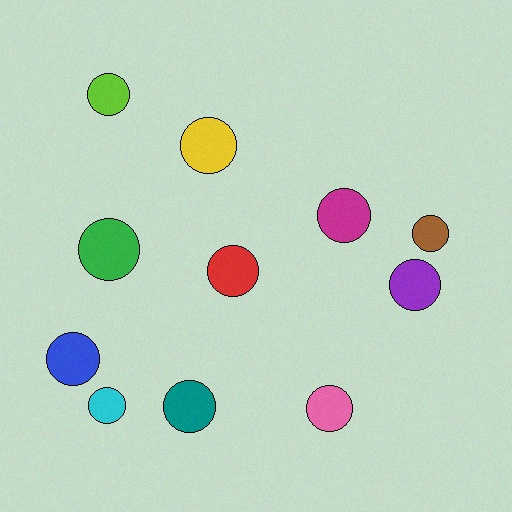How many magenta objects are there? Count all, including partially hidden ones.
There is 1 magenta object.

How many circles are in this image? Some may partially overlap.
There are 11 circles.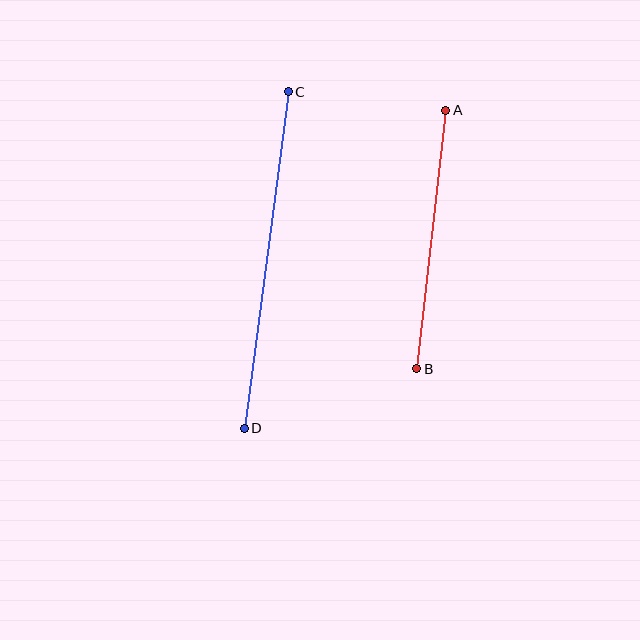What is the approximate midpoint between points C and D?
The midpoint is at approximately (266, 260) pixels.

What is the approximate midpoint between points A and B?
The midpoint is at approximately (431, 240) pixels.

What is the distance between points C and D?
The distance is approximately 339 pixels.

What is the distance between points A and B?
The distance is approximately 260 pixels.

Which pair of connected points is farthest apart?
Points C and D are farthest apart.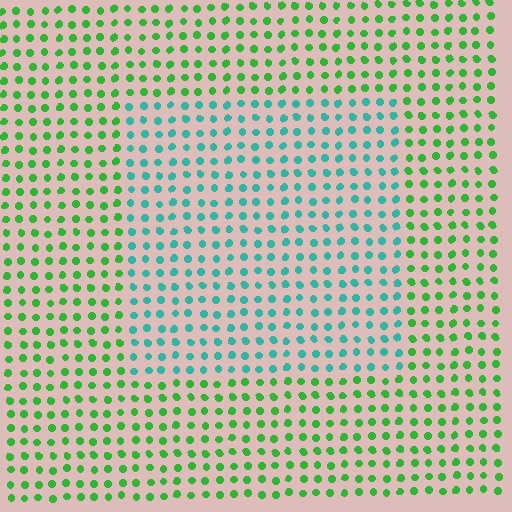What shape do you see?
I see a rectangle.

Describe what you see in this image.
The image is filled with small green elements in a uniform arrangement. A rectangle-shaped region is visible where the elements are tinted to a slightly different hue, forming a subtle color boundary.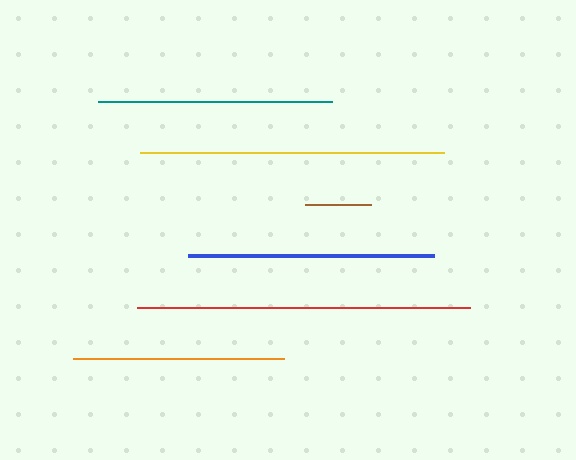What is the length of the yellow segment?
The yellow segment is approximately 303 pixels long.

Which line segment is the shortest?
The brown line is the shortest at approximately 66 pixels.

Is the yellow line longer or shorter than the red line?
The red line is longer than the yellow line.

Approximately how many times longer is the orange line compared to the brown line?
The orange line is approximately 3.2 times the length of the brown line.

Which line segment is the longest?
The red line is the longest at approximately 334 pixels.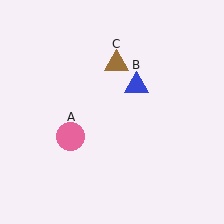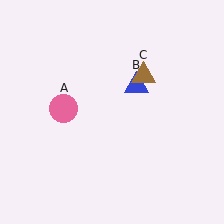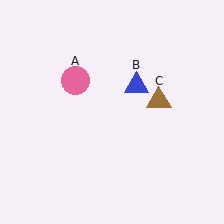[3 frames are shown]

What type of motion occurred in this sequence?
The pink circle (object A), brown triangle (object C) rotated clockwise around the center of the scene.